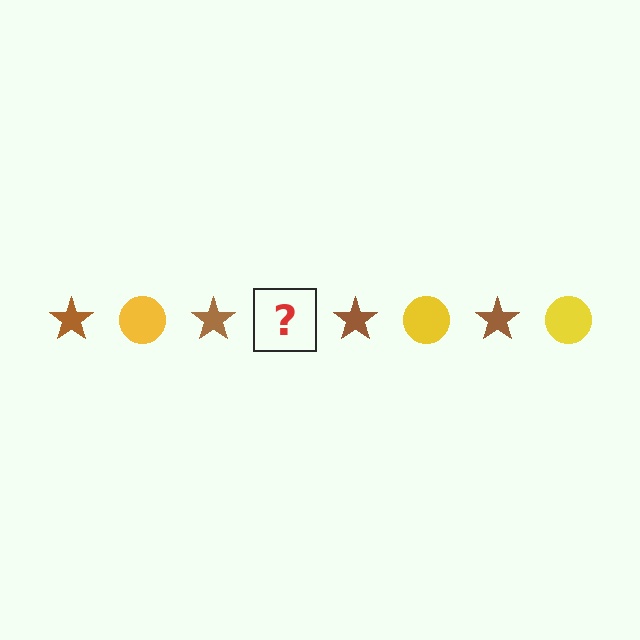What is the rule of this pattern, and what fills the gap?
The rule is that the pattern alternates between brown star and yellow circle. The gap should be filled with a yellow circle.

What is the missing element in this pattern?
The missing element is a yellow circle.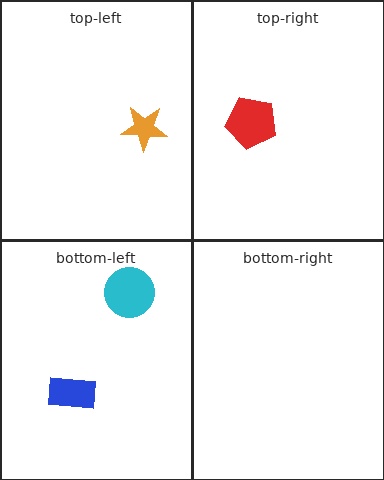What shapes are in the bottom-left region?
The blue rectangle, the cyan circle.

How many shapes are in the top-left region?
1.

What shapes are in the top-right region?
The red pentagon.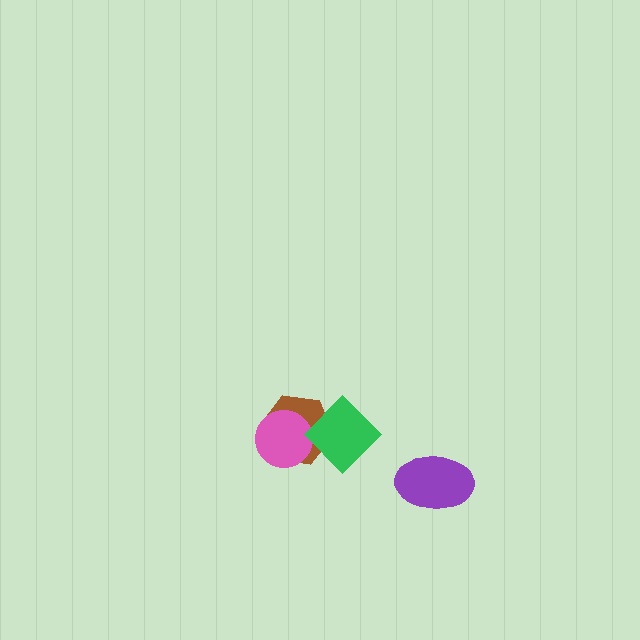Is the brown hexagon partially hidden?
Yes, it is partially covered by another shape.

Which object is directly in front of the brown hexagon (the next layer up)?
The pink circle is directly in front of the brown hexagon.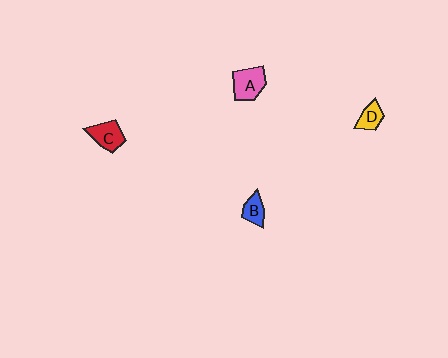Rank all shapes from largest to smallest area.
From largest to smallest: A (pink), C (red), D (yellow), B (blue).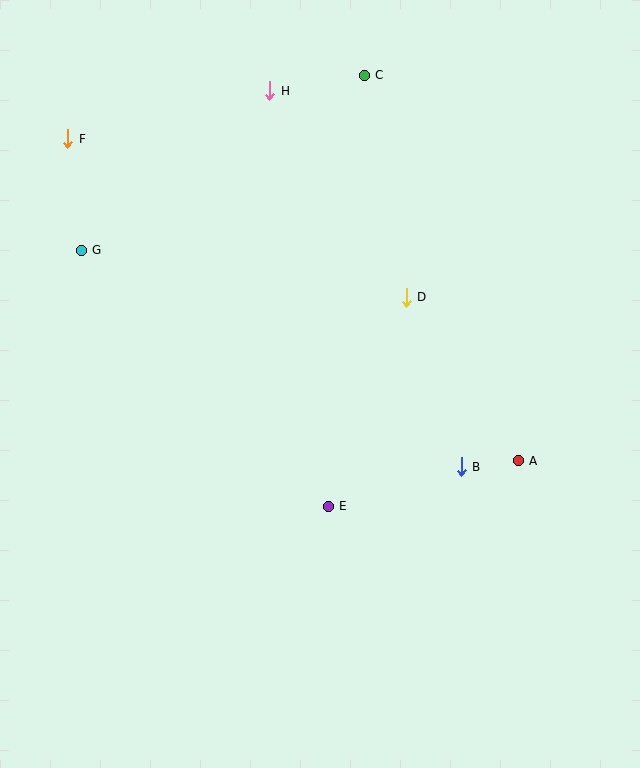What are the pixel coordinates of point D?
Point D is at (406, 297).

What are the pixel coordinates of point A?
Point A is at (518, 461).